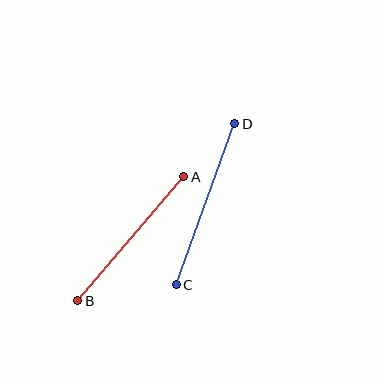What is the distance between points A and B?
The distance is approximately 163 pixels.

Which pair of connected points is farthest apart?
Points C and D are farthest apart.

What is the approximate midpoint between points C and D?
The midpoint is at approximately (206, 204) pixels.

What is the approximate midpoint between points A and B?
The midpoint is at approximately (131, 239) pixels.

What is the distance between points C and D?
The distance is approximately 171 pixels.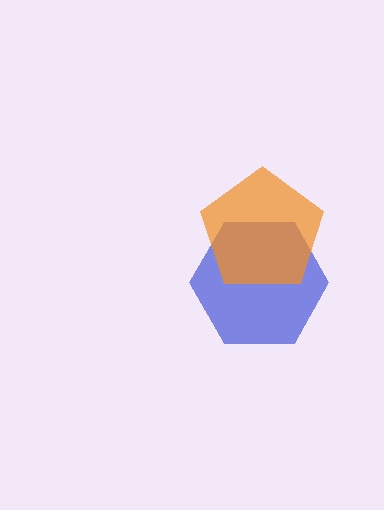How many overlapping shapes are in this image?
There are 2 overlapping shapes in the image.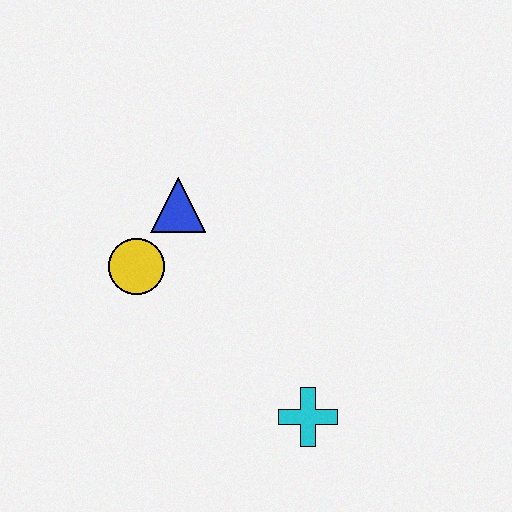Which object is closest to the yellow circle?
The blue triangle is closest to the yellow circle.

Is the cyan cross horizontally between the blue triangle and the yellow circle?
No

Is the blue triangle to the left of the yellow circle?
No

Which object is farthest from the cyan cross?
The blue triangle is farthest from the cyan cross.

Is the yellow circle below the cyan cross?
No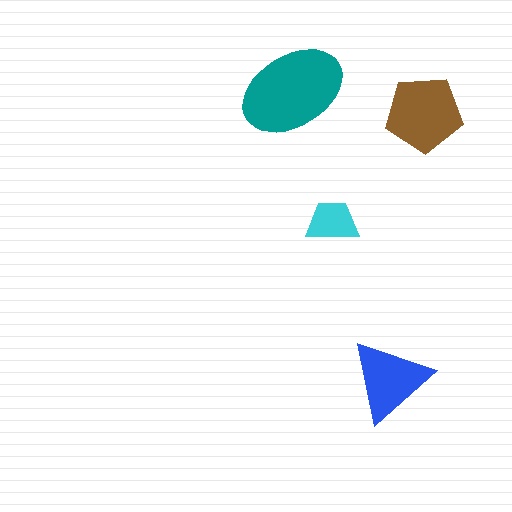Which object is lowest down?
The blue triangle is bottommost.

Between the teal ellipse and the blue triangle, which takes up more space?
The teal ellipse.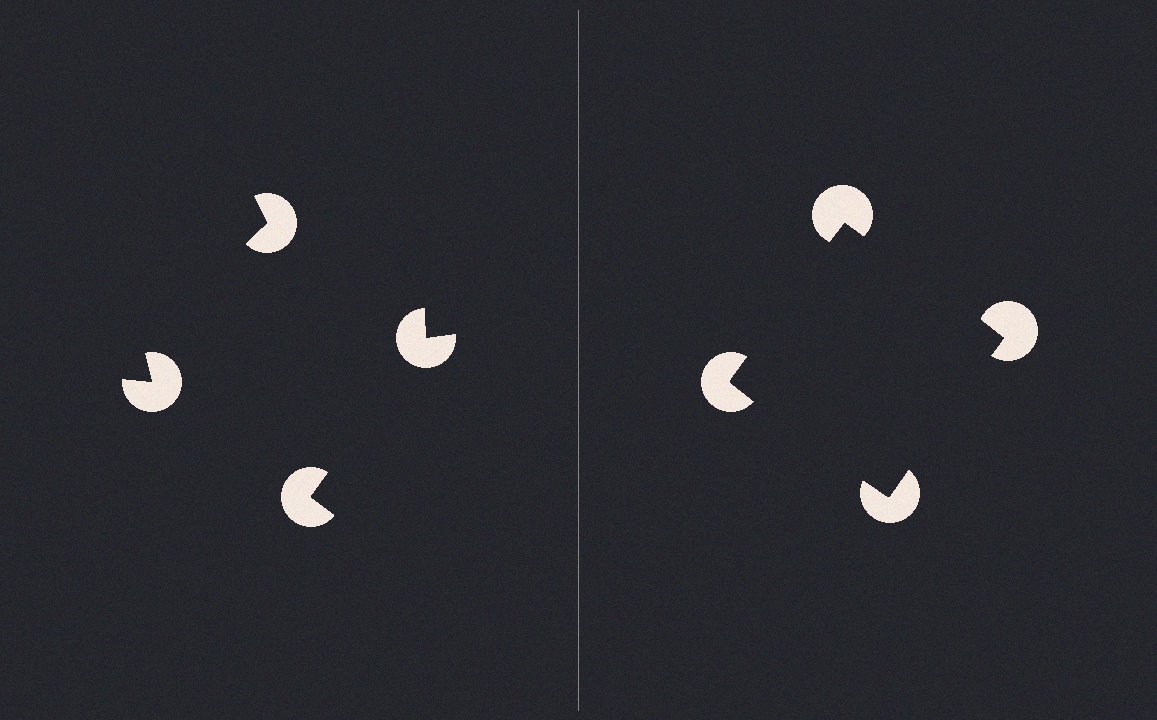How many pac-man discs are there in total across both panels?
8 — 4 on each side.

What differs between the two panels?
The pac-man discs are positioned identically on both sides; only the wedge orientations differ. On the right they align to a square; on the left they are misaligned.